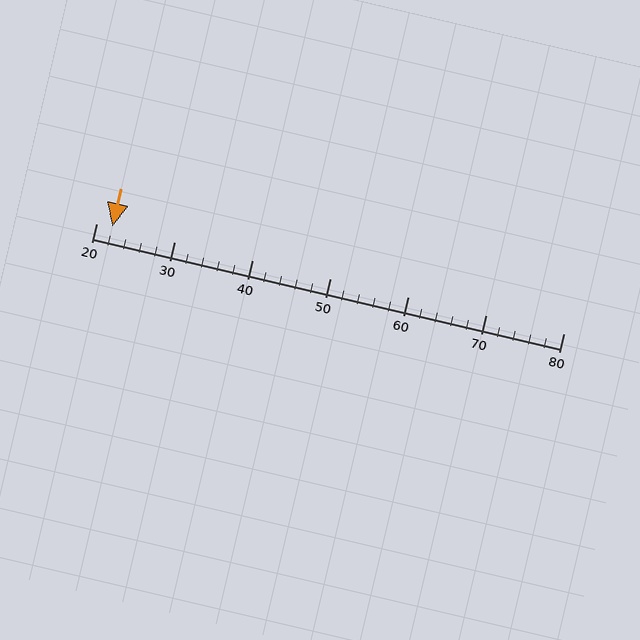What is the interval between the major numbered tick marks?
The major tick marks are spaced 10 units apart.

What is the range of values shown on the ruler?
The ruler shows values from 20 to 80.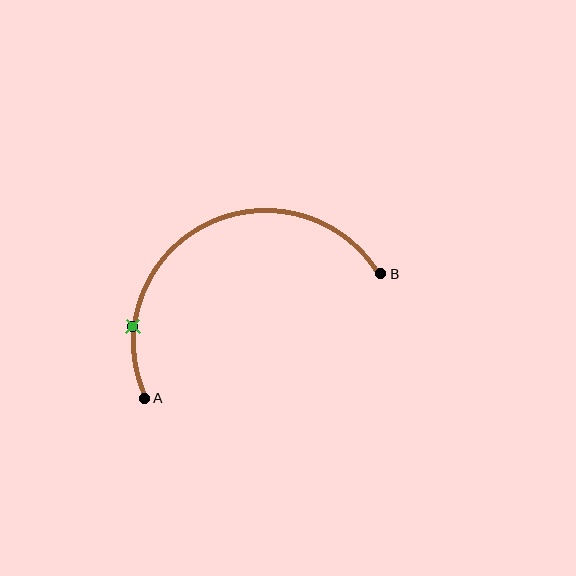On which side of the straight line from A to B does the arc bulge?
The arc bulges above the straight line connecting A and B.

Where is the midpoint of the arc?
The arc midpoint is the point on the curve farthest from the straight line joining A and B. It sits above that line.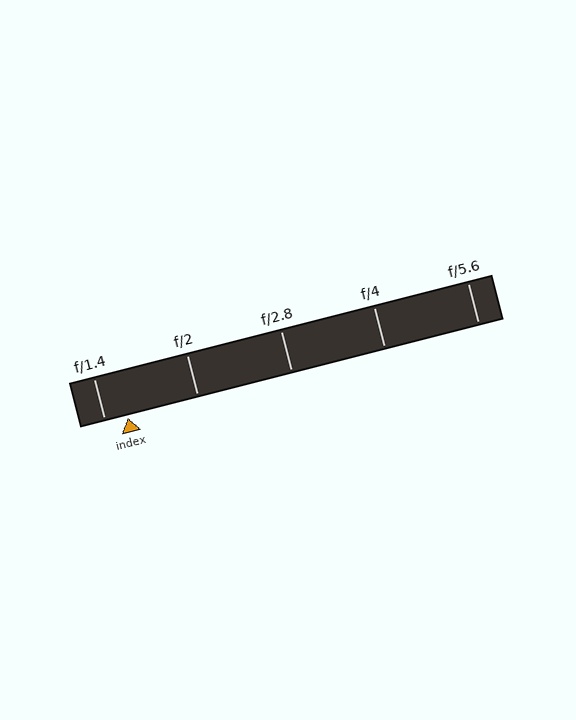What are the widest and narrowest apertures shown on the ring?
The widest aperture shown is f/1.4 and the narrowest is f/5.6.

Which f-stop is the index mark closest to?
The index mark is closest to f/1.4.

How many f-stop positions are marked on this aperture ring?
There are 5 f-stop positions marked.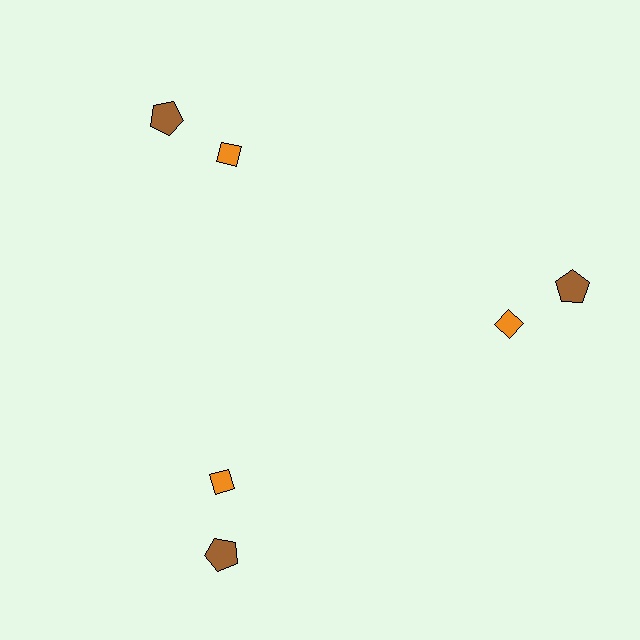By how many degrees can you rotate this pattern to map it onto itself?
The pattern maps onto itself every 120 degrees of rotation.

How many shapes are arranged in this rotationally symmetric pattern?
There are 6 shapes, arranged in 3 groups of 2.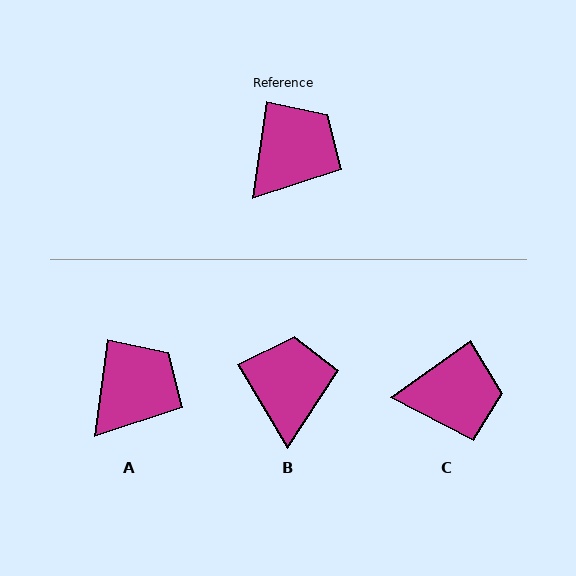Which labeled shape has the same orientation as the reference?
A.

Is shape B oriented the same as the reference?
No, it is off by about 38 degrees.